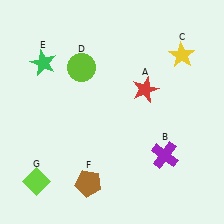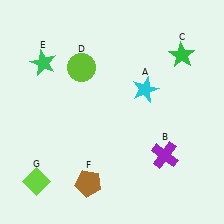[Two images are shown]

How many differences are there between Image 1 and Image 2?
There are 2 differences between the two images.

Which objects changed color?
A changed from red to cyan. C changed from yellow to green.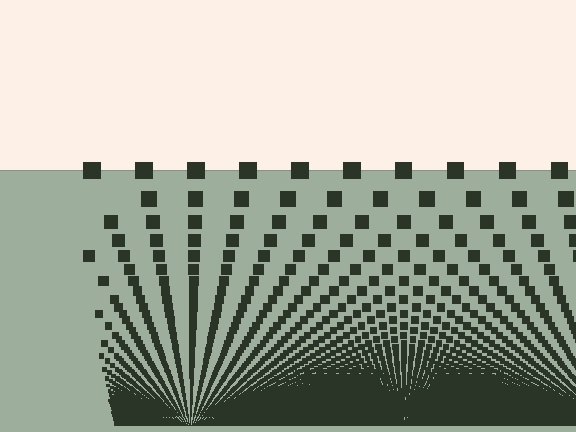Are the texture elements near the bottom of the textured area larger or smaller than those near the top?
Smaller. The gradient is inverted — elements near the bottom are smaller and denser.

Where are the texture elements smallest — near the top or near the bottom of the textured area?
Near the bottom.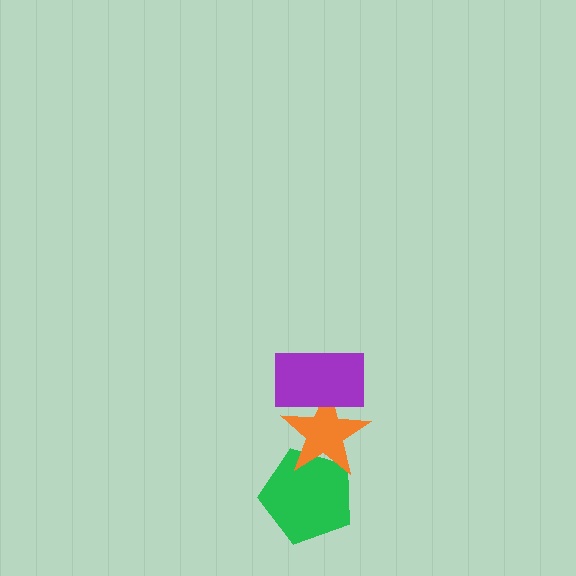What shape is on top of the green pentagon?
The orange star is on top of the green pentagon.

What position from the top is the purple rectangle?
The purple rectangle is 1st from the top.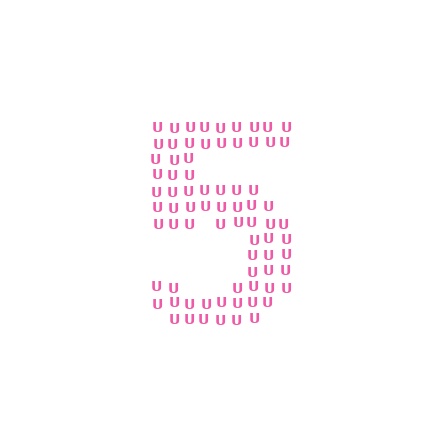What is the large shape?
The large shape is the digit 5.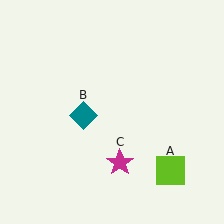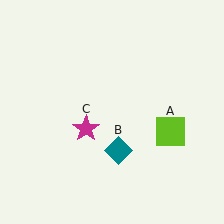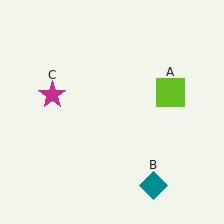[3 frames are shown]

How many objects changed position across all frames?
3 objects changed position: lime square (object A), teal diamond (object B), magenta star (object C).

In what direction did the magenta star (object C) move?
The magenta star (object C) moved up and to the left.